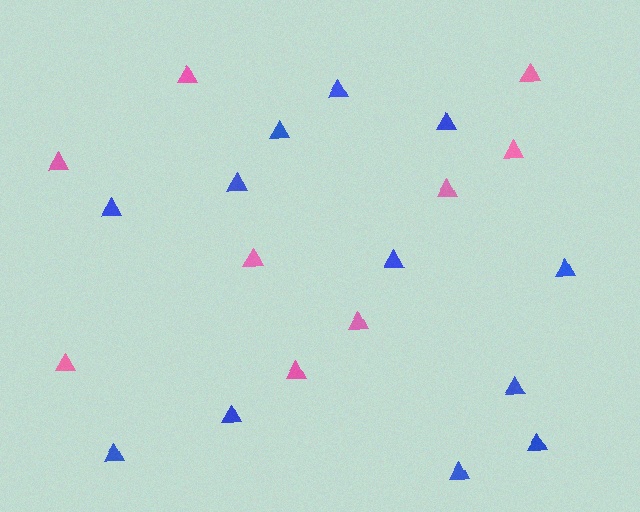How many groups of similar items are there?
There are 2 groups: one group of blue triangles (12) and one group of pink triangles (9).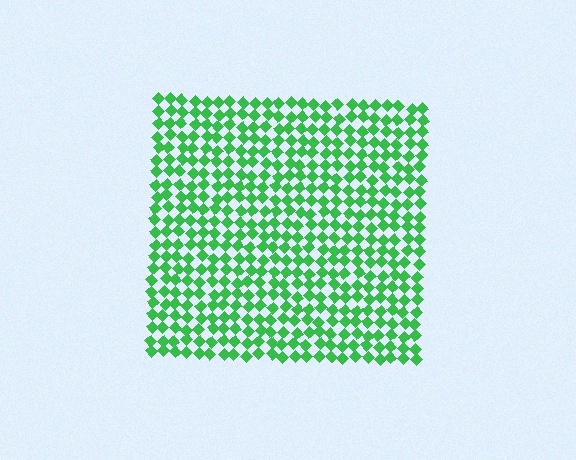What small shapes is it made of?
It is made of small diamonds.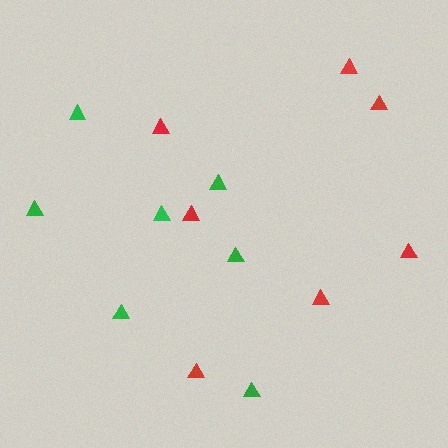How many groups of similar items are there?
There are 2 groups: one group of red triangles (7) and one group of green triangles (7).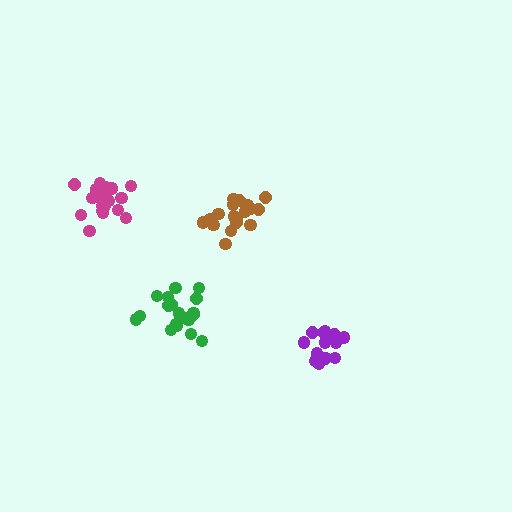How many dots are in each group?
Group 1: 20 dots, Group 2: 20 dots, Group 3: 18 dots, Group 4: 15 dots (73 total).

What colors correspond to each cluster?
The clusters are colored: magenta, green, brown, purple.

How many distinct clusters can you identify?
There are 4 distinct clusters.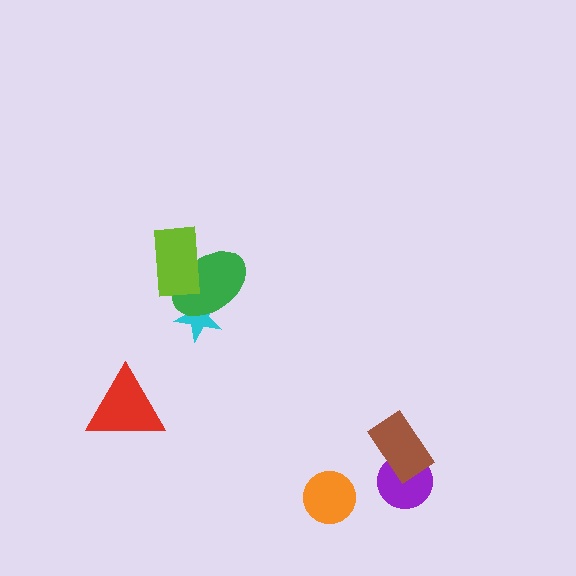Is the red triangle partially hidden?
No, no other shape covers it.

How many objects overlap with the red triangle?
0 objects overlap with the red triangle.